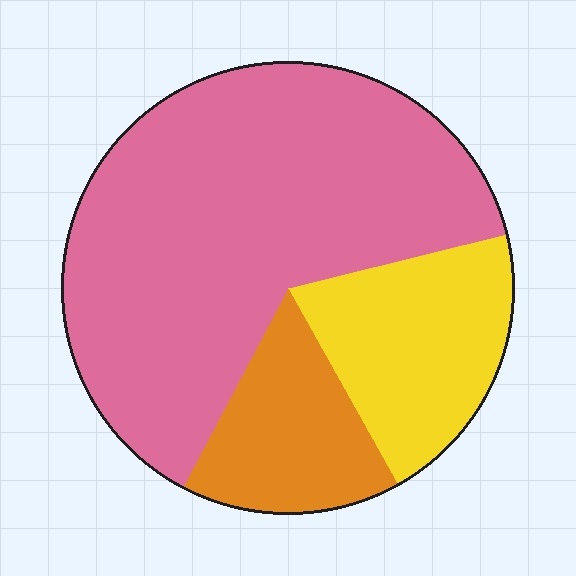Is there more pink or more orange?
Pink.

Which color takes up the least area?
Orange, at roughly 15%.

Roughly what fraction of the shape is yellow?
Yellow takes up between a sixth and a third of the shape.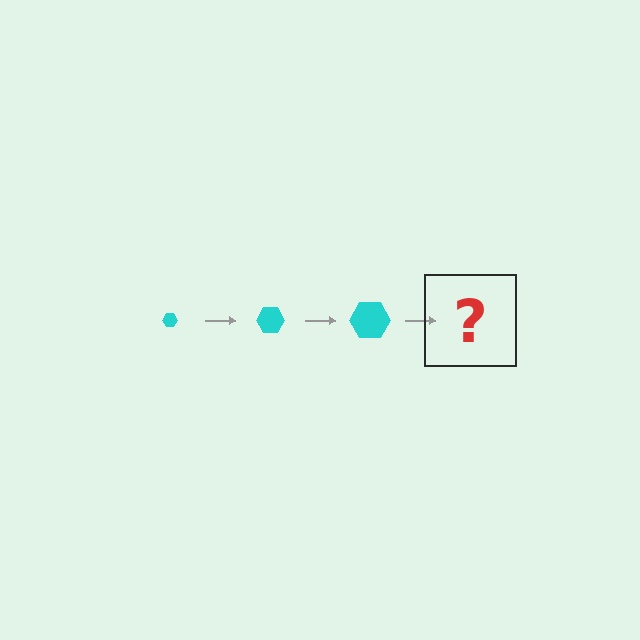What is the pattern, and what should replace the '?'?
The pattern is that the hexagon gets progressively larger each step. The '?' should be a cyan hexagon, larger than the previous one.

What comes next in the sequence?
The next element should be a cyan hexagon, larger than the previous one.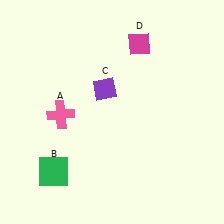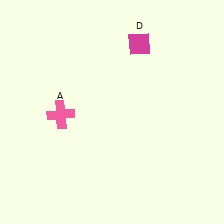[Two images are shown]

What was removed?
The purple diamond (C), the green square (B) were removed in Image 2.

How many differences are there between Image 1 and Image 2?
There are 2 differences between the two images.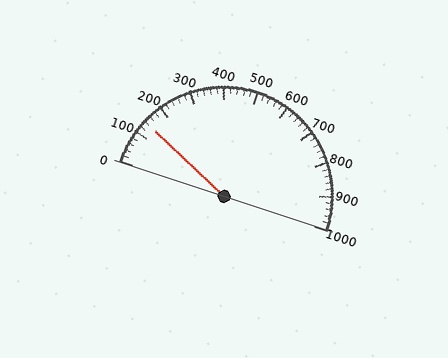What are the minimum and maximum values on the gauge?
The gauge ranges from 0 to 1000.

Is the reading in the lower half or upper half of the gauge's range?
The reading is in the lower half of the range (0 to 1000).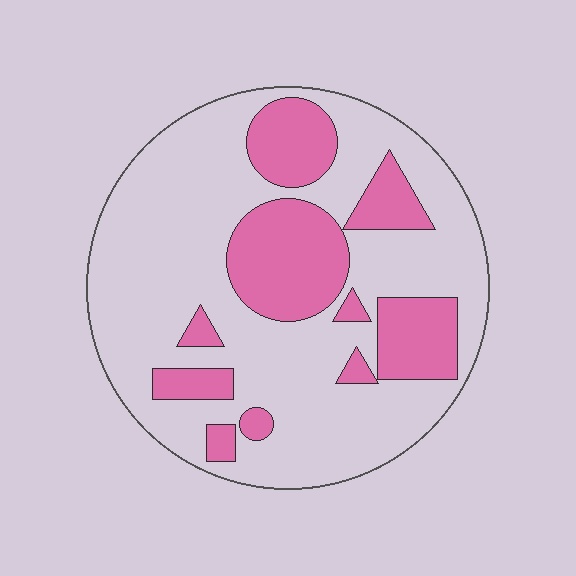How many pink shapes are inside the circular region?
10.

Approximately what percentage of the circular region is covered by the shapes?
Approximately 30%.